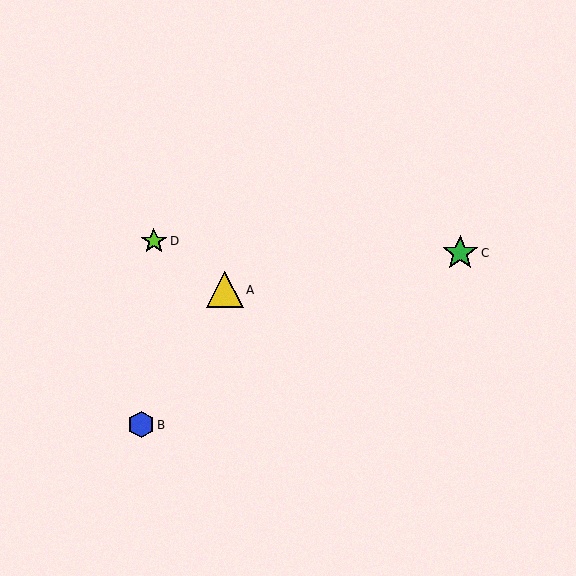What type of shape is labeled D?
Shape D is a lime star.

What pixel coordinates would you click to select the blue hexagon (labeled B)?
Click at (141, 425) to select the blue hexagon B.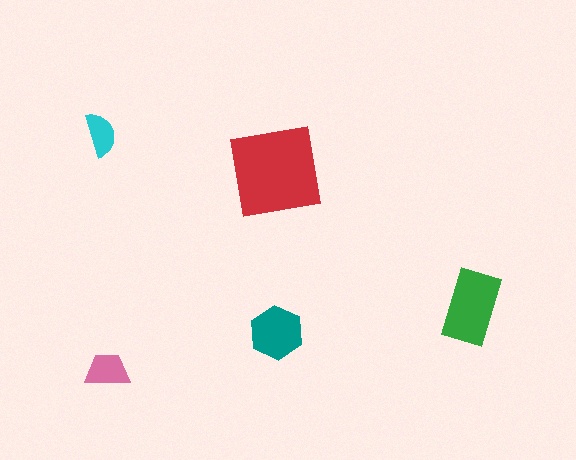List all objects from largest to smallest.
The red square, the green rectangle, the teal hexagon, the pink trapezoid, the cyan semicircle.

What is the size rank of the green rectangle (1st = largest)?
2nd.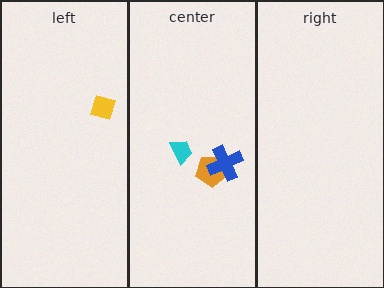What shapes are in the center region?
The orange pentagon, the cyan trapezoid, the blue cross.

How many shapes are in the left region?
1.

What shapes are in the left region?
The yellow diamond.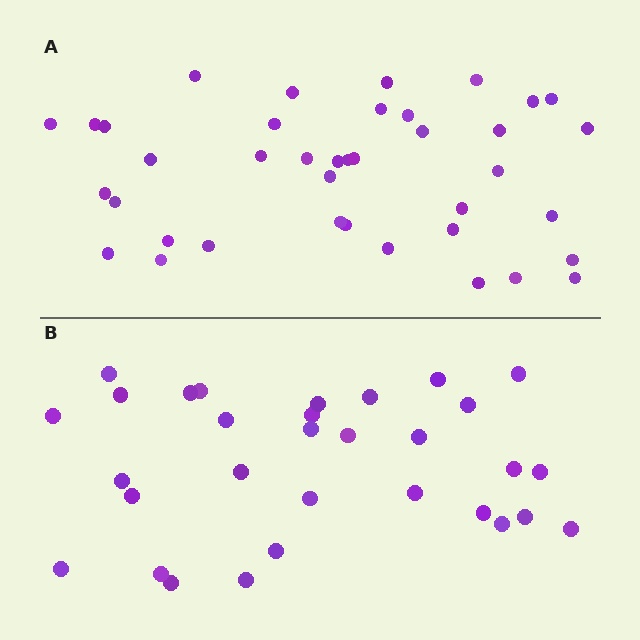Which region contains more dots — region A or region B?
Region A (the top region) has more dots.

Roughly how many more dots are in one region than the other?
Region A has roughly 8 or so more dots than region B.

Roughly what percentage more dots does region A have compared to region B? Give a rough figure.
About 25% more.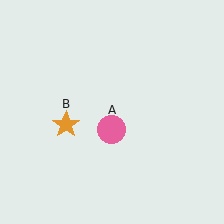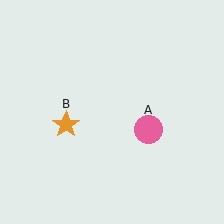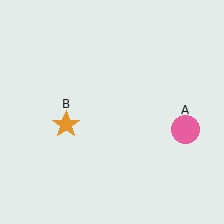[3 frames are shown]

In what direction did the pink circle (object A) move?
The pink circle (object A) moved right.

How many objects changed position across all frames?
1 object changed position: pink circle (object A).